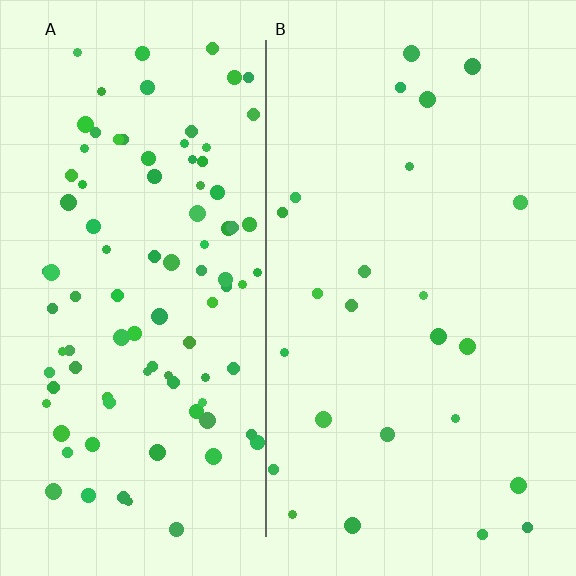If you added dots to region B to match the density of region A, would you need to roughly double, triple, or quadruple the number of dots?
Approximately quadruple.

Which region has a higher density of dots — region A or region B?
A (the left).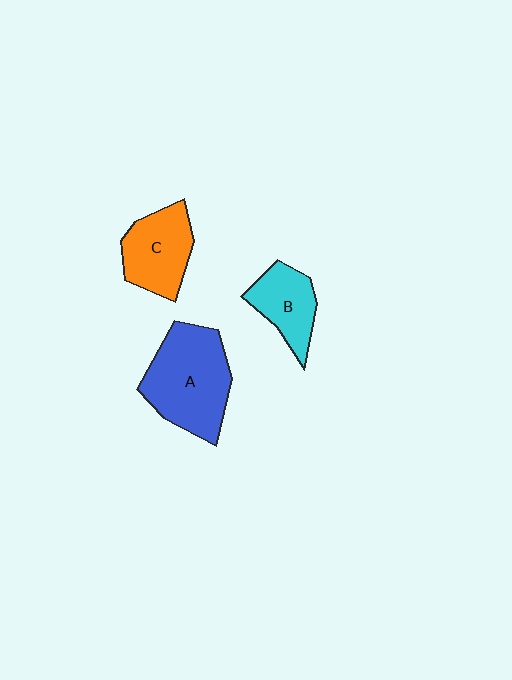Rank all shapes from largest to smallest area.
From largest to smallest: A (blue), C (orange), B (cyan).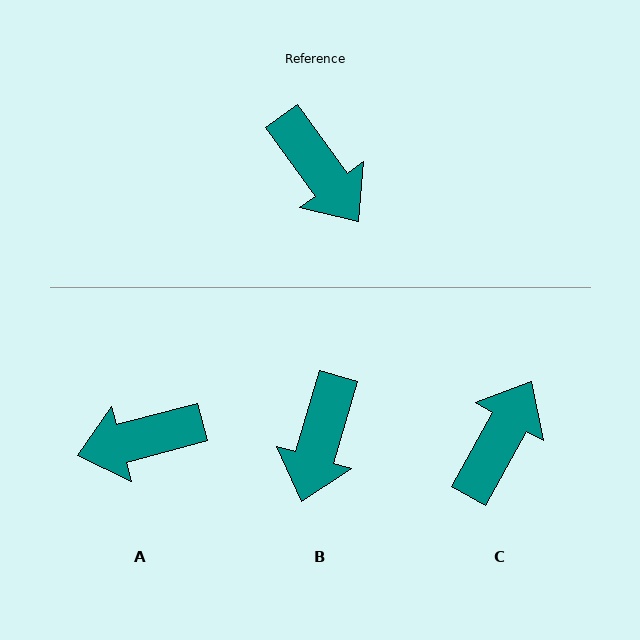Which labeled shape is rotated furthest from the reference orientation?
C, about 115 degrees away.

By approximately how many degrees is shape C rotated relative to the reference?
Approximately 115 degrees counter-clockwise.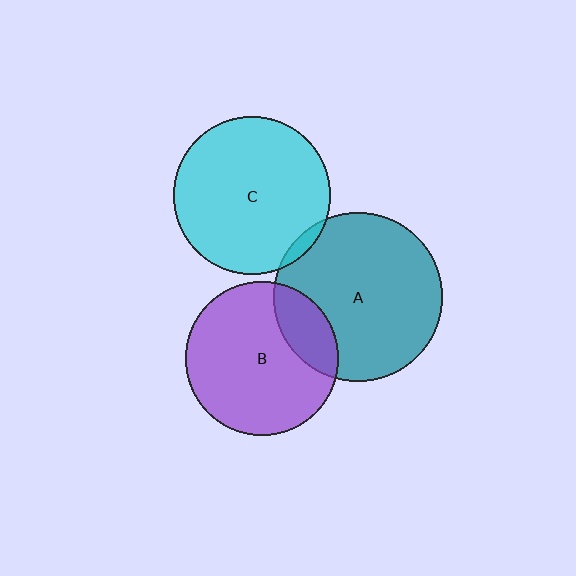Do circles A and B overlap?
Yes.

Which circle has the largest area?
Circle A (teal).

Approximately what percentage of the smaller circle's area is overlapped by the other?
Approximately 20%.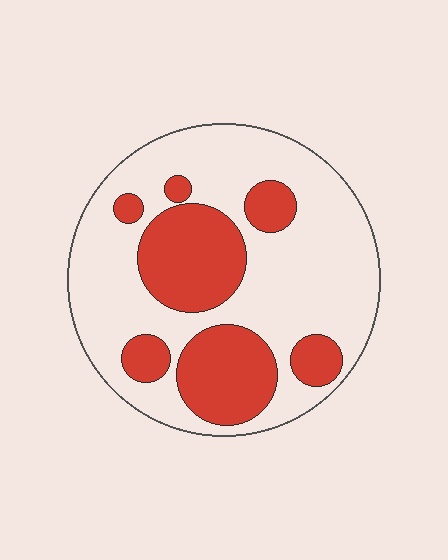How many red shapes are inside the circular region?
7.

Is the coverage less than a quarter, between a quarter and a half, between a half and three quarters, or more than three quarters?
Between a quarter and a half.